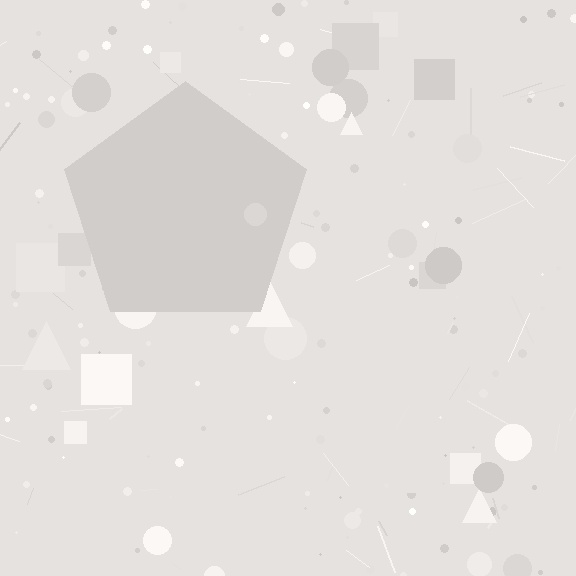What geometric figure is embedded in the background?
A pentagon is embedded in the background.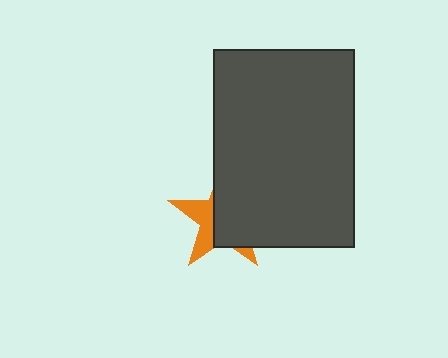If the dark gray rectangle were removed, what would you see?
You would see the complete orange star.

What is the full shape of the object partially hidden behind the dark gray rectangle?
The partially hidden object is an orange star.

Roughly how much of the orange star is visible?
A small part of it is visible (roughly 38%).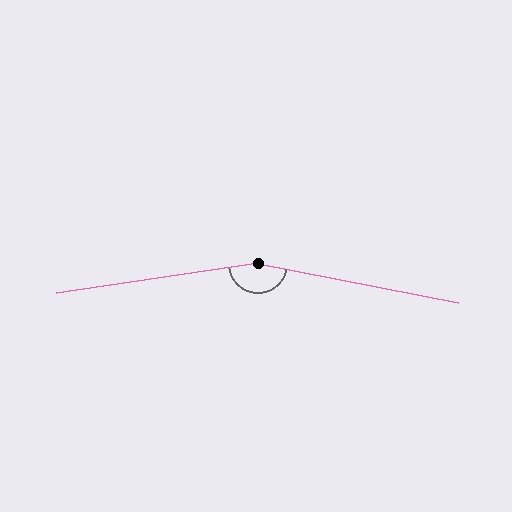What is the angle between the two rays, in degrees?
Approximately 161 degrees.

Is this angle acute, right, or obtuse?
It is obtuse.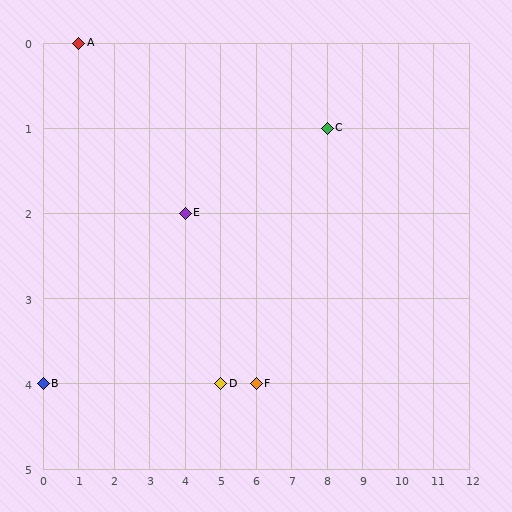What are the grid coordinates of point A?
Point A is at grid coordinates (1, 0).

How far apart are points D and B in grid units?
Points D and B are 5 columns apart.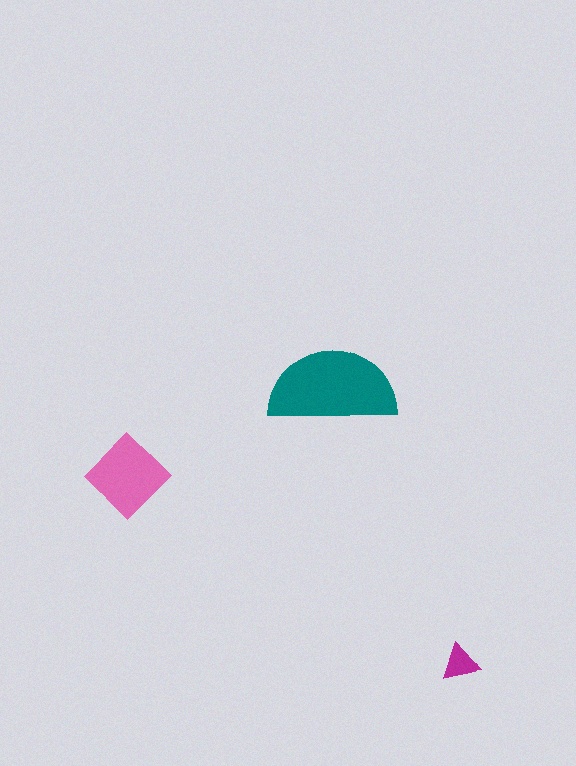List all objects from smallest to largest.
The magenta triangle, the pink diamond, the teal semicircle.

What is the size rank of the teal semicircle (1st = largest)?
1st.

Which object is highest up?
The teal semicircle is topmost.